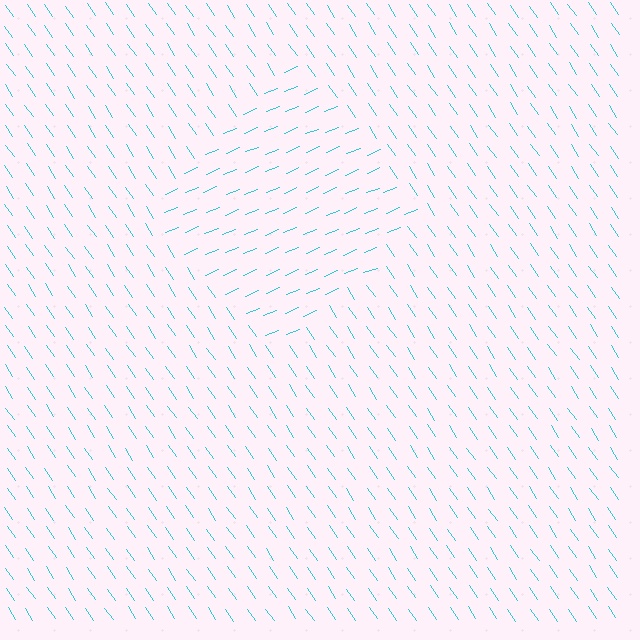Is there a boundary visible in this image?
Yes, there is a texture boundary formed by a change in line orientation.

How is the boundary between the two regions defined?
The boundary is defined purely by a change in line orientation (approximately 78 degrees difference). All lines are the same color and thickness.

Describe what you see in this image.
The image is filled with small cyan line segments. A diamond region in the image has lines oriented differently from the surrounding lines, creating a visible texture boundary.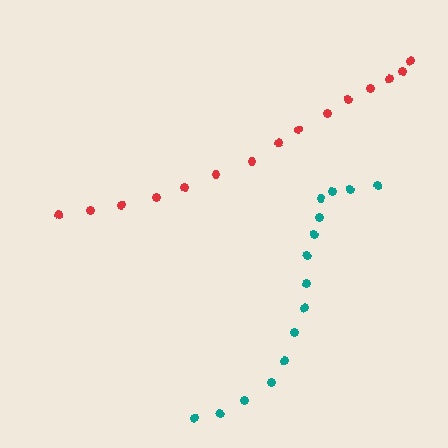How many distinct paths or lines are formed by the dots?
There are 2 distinct paths.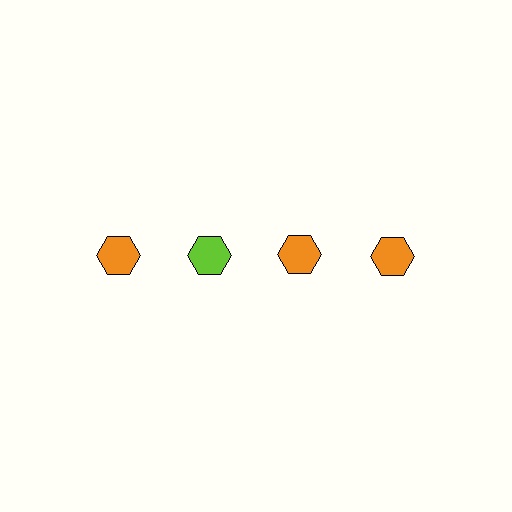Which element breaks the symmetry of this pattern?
The lime hexagon in the top row, second from left column breaks the symmetry. All other shapes are orange hexagons.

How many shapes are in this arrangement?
There are 4 shapes arranged in a grid pattern.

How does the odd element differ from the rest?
It has a different color: lime instead of orange.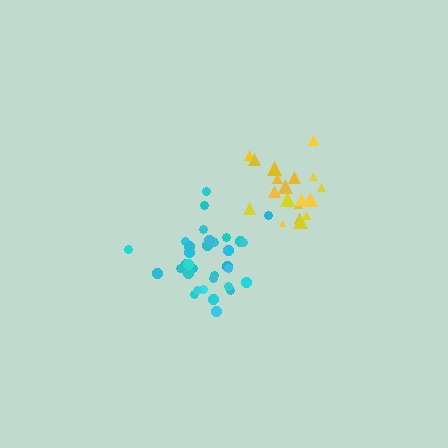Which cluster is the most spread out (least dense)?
Yellow.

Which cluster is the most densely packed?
Cyan.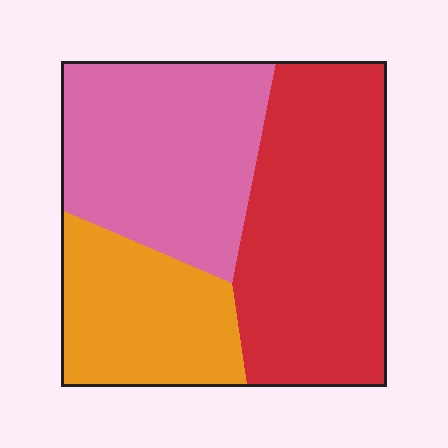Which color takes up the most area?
Red, at roughly 40%.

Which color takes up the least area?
Orange, at roughly 25%.